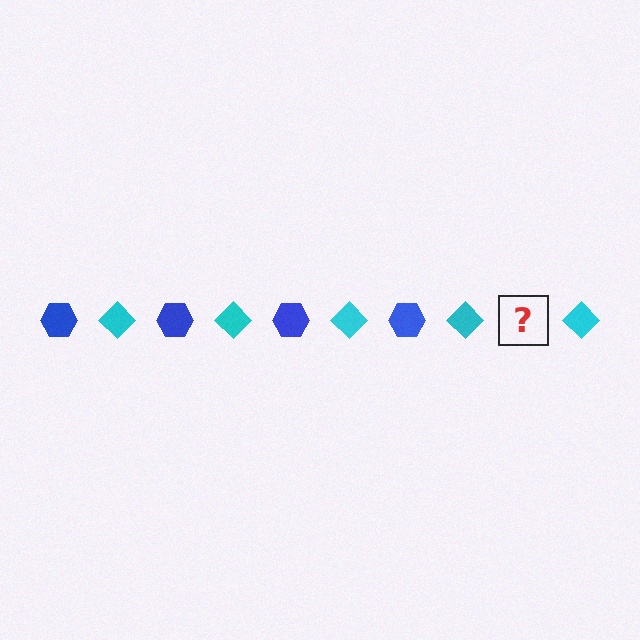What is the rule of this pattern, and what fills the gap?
The rule is that the pattern alternates between blue hexagon and cyan diamond. The gap should be filled with a blue hexagon.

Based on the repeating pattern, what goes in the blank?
The blank should be a blue hexagon.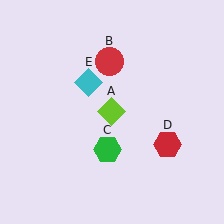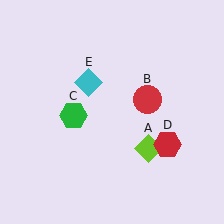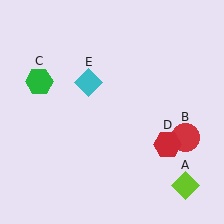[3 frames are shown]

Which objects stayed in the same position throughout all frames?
Red hexagon (object D) and cyan diamond (object E) remained stationary.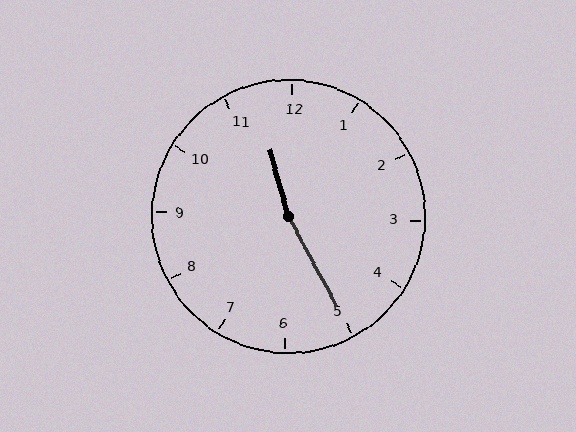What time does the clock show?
11:25.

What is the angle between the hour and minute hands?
Approximately 168 degrees.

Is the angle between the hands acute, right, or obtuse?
It is obtuse.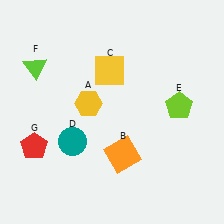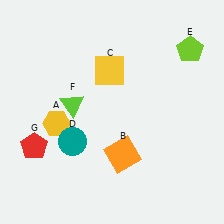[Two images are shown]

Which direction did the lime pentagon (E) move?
The lime pentagon (E) moved up.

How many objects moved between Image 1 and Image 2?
3 objects moved between the two images.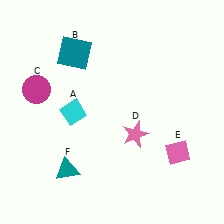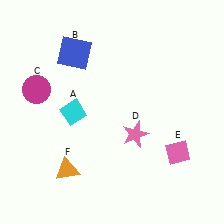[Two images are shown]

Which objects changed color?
B changed from teal to blue. F changed from teal to orange.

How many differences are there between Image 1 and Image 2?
There are 2 differences between the two images.